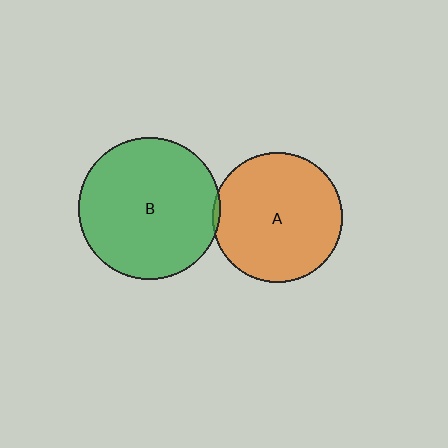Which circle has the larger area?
Circle B (green).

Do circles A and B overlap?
Yes.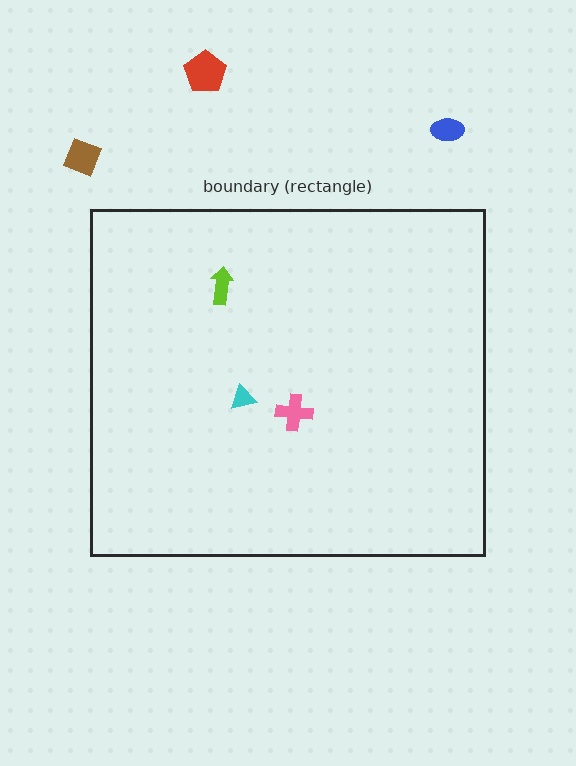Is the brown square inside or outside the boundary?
Outside.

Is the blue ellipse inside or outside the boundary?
Outside.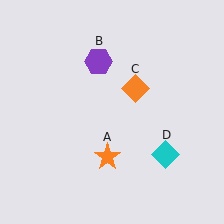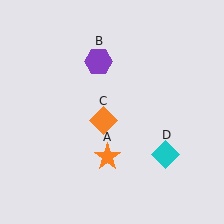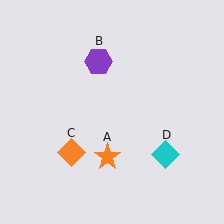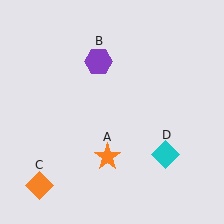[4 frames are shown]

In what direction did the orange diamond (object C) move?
The orange diamond (object C) moved down and to the left.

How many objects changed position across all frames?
1 object changed position: orange diamond (object C).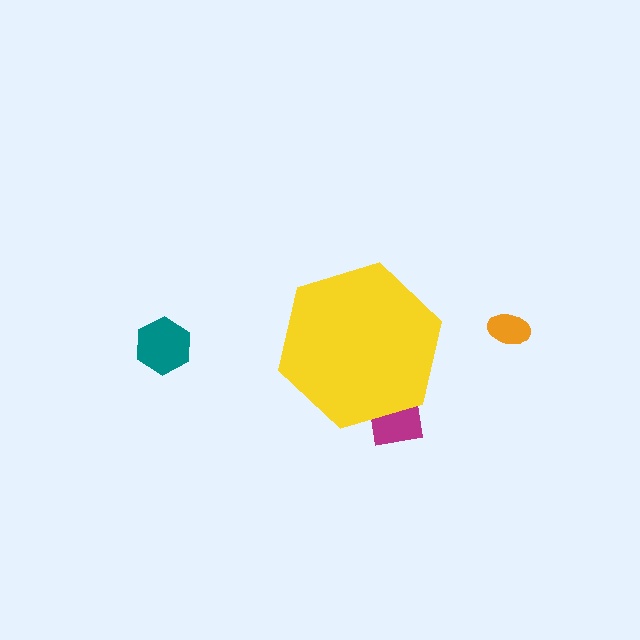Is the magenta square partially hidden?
Yes, the magenta square is partially hidden behind the yellow hexagon.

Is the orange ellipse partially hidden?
No, the orange ellipse is fully visible.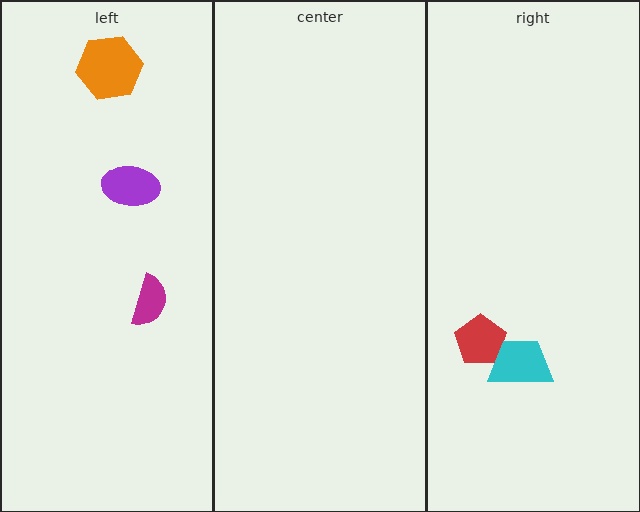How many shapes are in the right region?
2.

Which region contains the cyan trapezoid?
The right region.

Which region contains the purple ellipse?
The left region.